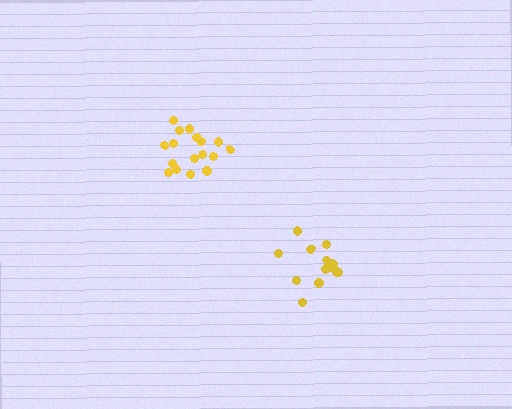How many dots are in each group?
Group 1: 17 dots, Group 2: 14 dots (31 total).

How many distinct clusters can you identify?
There are 2 distinct clusters.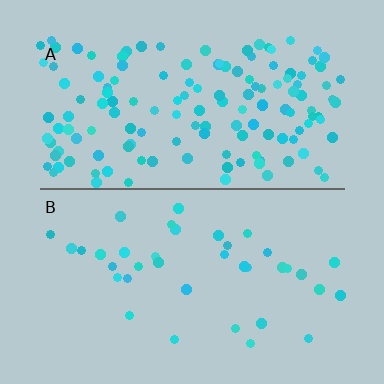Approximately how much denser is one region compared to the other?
Approximately 3.8× — region A over region B.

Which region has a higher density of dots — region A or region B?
A (the top).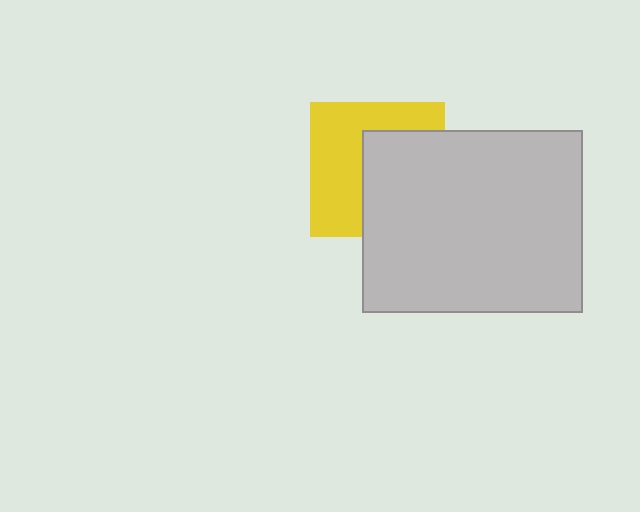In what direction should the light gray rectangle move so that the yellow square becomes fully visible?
The light gray rectangle should move right. That is the shortest direction to clear the overlap and leave the yellow square fully visible.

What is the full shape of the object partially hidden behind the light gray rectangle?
The partially hidden object is a yellow square.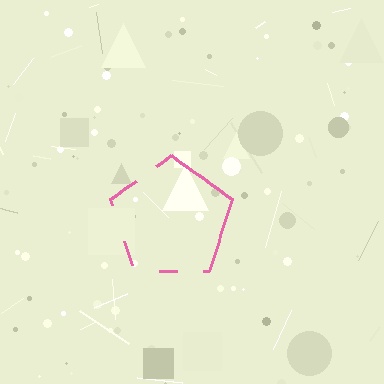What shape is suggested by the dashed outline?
The dashed outline suggests a pentagon.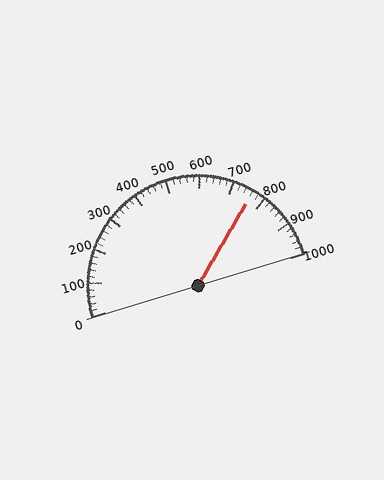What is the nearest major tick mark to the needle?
The nearest major tick mark is 800.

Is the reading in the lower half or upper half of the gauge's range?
The reading is in the upper half of the range (0 to 1000).